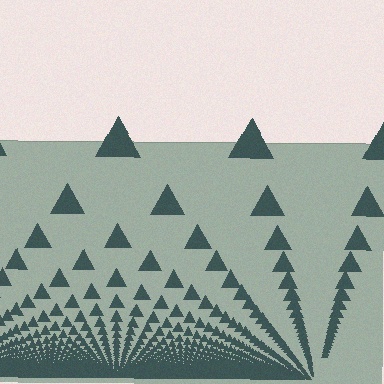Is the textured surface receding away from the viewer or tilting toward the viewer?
The surface appears to tilt toward the viewer. Texture elements get larger and sparser toward the top.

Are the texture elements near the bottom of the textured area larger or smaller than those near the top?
Smaller. The gradient is inverted — elements near the bottom are smaller and denser.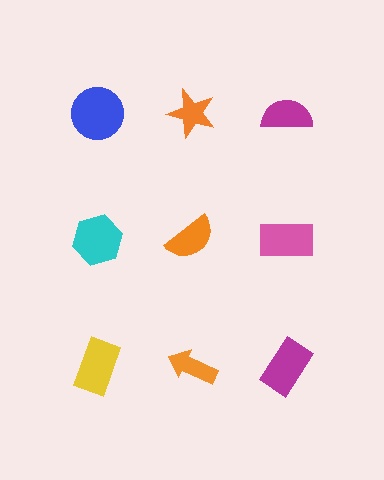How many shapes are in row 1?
3 shapes.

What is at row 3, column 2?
An orange arrow.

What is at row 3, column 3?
A magenta rectangle.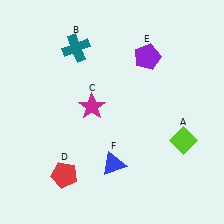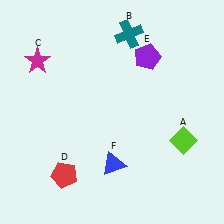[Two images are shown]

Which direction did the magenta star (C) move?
The magenta star (C) moved left.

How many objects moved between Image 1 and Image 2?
2 objects moved between the two images.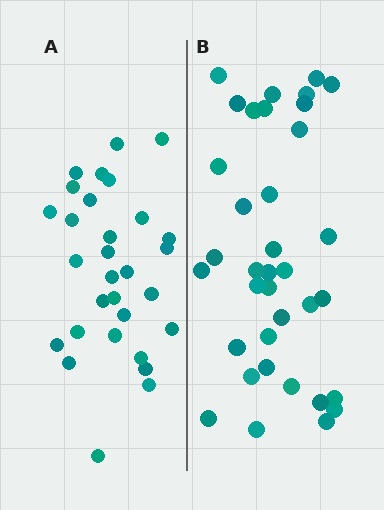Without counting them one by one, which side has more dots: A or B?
Region B (the right region) has more dots.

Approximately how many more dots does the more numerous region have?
Region B has about 6 more dots than region A.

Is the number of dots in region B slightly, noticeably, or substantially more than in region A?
Region B has only slightly more — the two regions are fairly close. The ratio is roughly 1.2 to 1.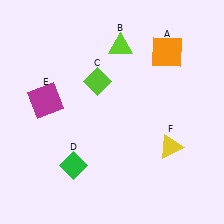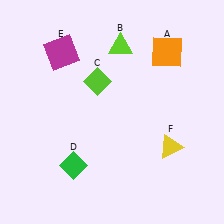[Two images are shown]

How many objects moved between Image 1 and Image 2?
1 object moved between the two images.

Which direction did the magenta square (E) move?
The magenta square (E) moved up.